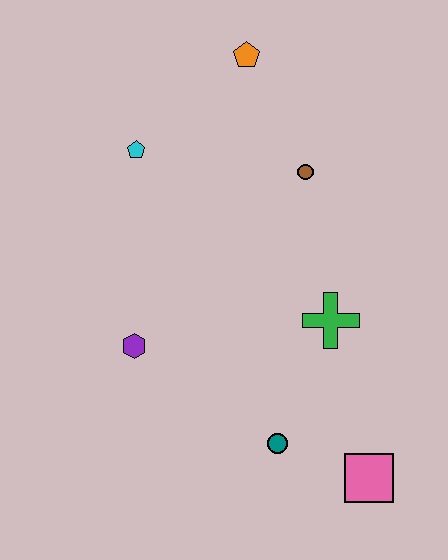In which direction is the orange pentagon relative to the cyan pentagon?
The orange pentagon is to the right of the cyan pentagon.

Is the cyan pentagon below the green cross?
No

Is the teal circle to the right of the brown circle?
No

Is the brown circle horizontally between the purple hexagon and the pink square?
Yes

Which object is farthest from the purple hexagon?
The orange pentagon is farthest from the purple hexagon.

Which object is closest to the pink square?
The teal circle is closest to the pink square.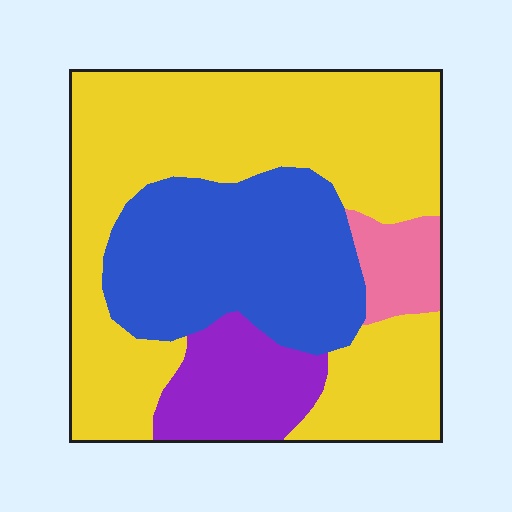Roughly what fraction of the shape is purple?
Purple covers roughly 10% of the shape.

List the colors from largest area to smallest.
From largest to smallest: yellow, blue, purple, pink.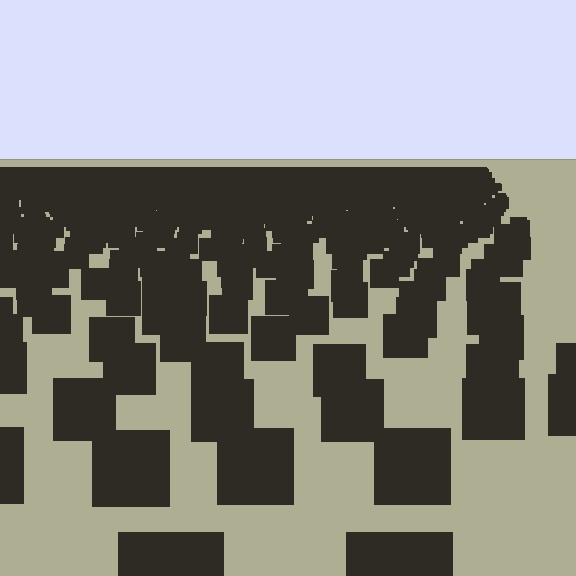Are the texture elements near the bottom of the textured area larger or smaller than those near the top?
Larger. Near the bottom, elements are closer to the viewer and appear at a bigger on-screen size.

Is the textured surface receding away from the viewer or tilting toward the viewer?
The surface is receding away from the viewer. Texture elements get smaller and denser toward the top.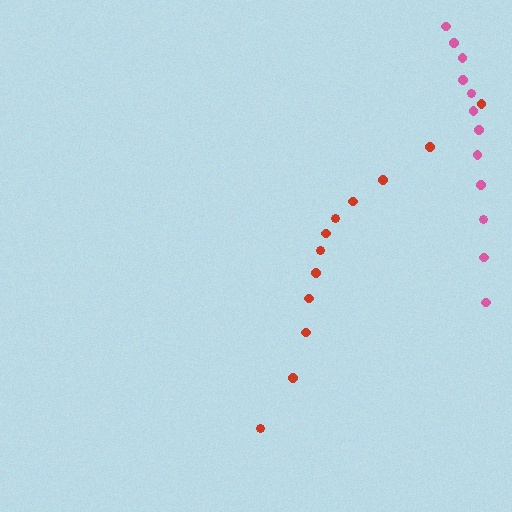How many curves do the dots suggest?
There are 2 distinct paths.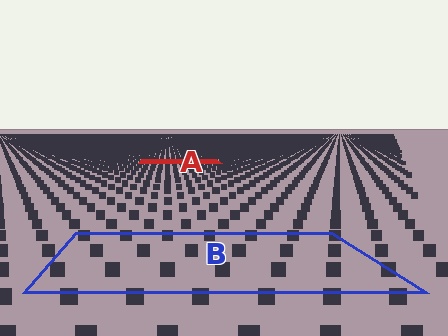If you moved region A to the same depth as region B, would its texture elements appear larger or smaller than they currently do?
They would appear larger. At a closer depth, the same texture elements are projected at a bigger on-screen size.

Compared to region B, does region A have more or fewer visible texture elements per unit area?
Region A has more texture elements per unit area — they are packed more densely because it is farther away.